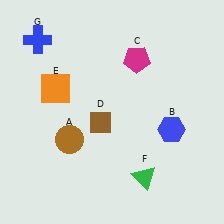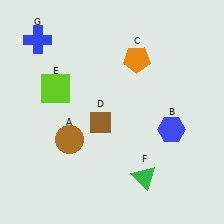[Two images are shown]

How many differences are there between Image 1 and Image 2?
There are 2 differences between the two images.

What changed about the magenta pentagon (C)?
In Image 1, C is magenta. In Image 2, it changed to orange.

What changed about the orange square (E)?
In Image 1, E is orange. In Image 2, it changed to lime.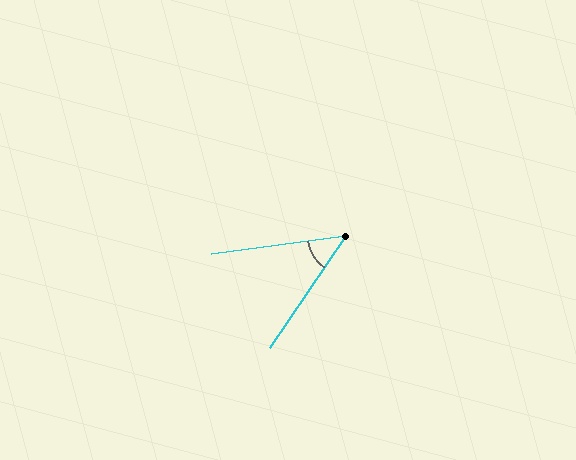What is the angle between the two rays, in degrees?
Approximately 48 degrees.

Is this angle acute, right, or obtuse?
It is acute.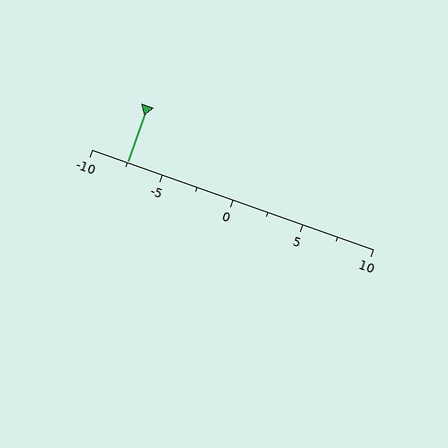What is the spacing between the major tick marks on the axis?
The major ticks are spaced 5 apart.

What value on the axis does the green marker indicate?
The marker indicates approximately -7.5.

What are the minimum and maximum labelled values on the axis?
The axis runs from -10 to 10.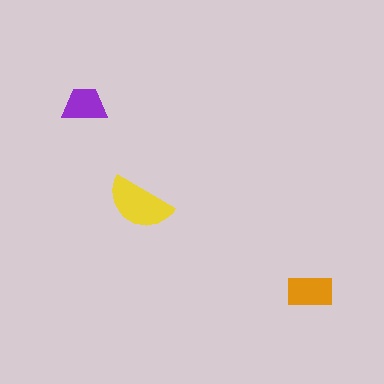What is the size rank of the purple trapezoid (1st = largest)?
3rd.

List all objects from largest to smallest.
The yellow semicircle, the orange rectangle, the purple trapezoid.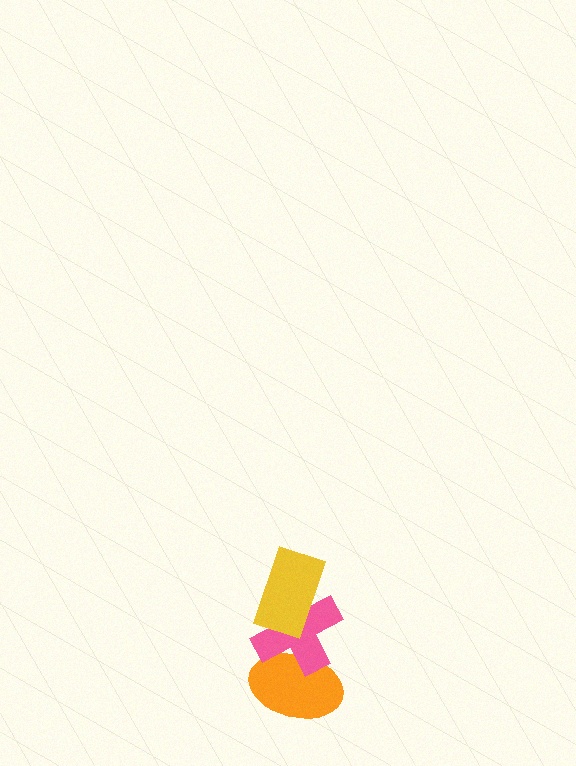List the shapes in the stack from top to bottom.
From top to bottom: the yellow rectangle, the pink cross, the orange ellipse.